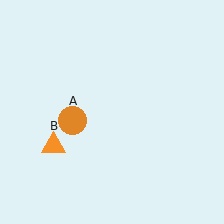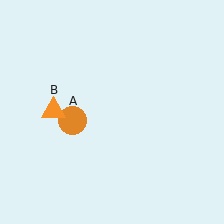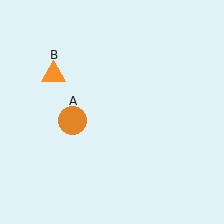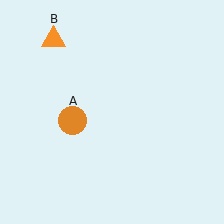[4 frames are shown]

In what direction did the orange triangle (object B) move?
The orange triangle (object B) moved up.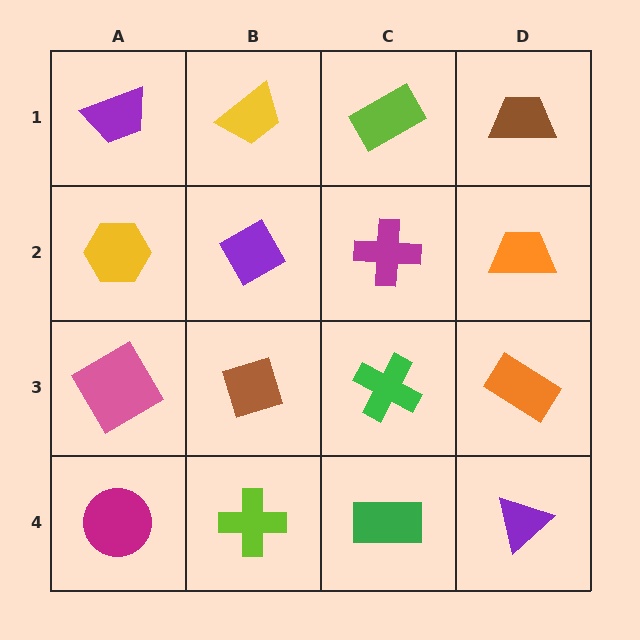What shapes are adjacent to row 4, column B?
A brown diamond (row 3, column B), a magenta circle (row 4, column A), a green rectangle (row 4, column C).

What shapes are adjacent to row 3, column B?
A purple diamond (row 2, column B), a lime cross (row 4, column B), a pink diamond (row 3, column A), a green cross (row 3, column C).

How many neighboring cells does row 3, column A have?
3.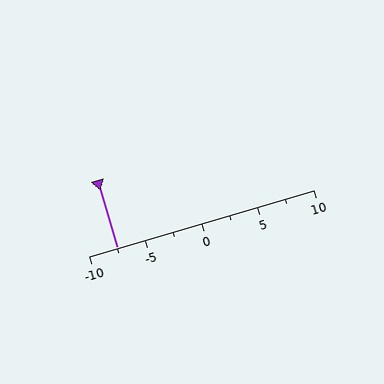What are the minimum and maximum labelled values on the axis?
The axis runs from -10 to 10.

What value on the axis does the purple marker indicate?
The marker indicates approximately -7.5.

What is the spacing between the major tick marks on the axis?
The major ticks are spaced 5 apart.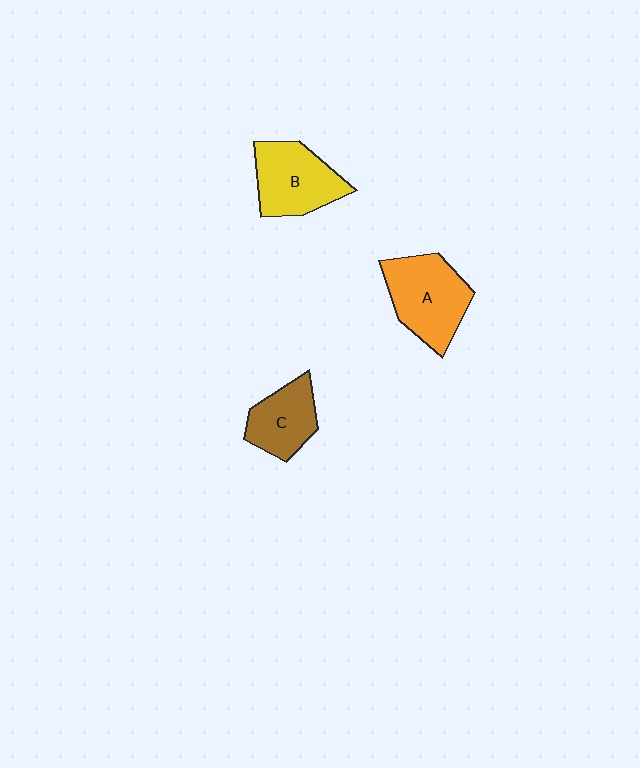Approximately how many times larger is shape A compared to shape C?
Approximately 1.4 times.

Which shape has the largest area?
Shape A (orange).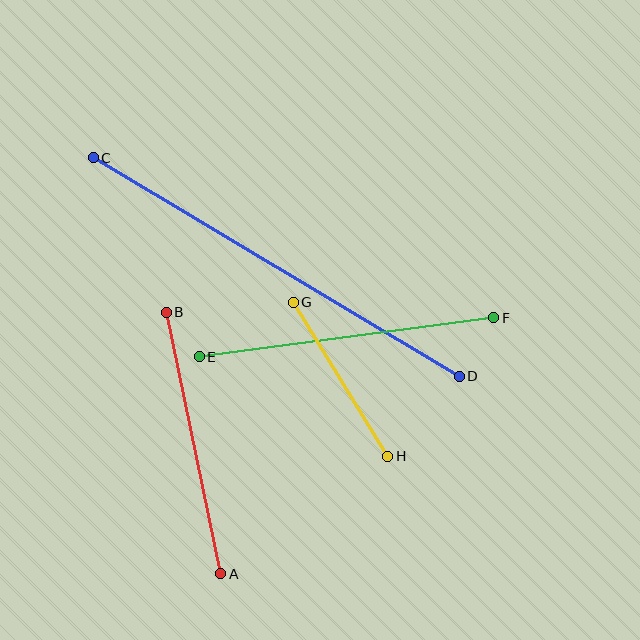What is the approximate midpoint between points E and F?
The midpoint is at approximately (347, 337) pixels.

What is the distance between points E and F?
The distance is approximately 297 pixels.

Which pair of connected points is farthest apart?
Points C and D are farthest apart.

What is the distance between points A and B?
The distance is approximately 267 pixels.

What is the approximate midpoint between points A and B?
The midpoint is at approximately (193, 443) pixels.